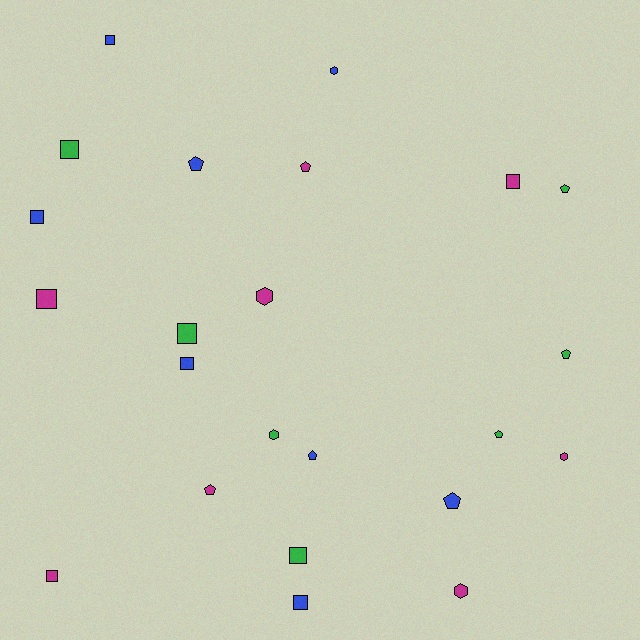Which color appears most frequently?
Blue, with 8 objects.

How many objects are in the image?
There are 23 objects.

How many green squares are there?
There are 3 green squares.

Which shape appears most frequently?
Square, with 10 objects.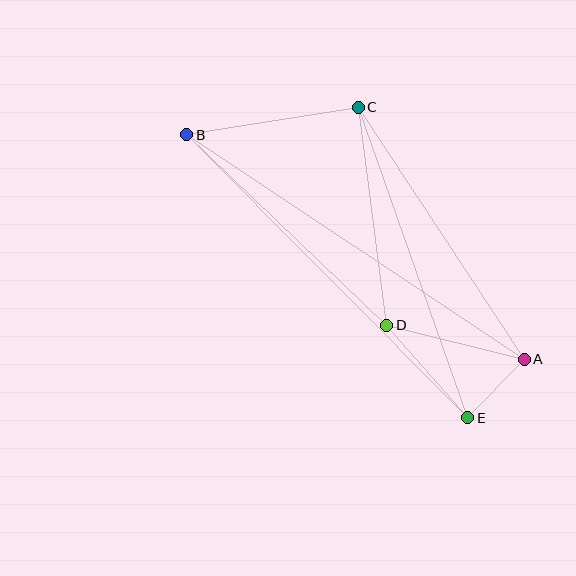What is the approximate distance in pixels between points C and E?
The distance between C and E is approximately 329 pixels.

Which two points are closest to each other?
Points A and E are closest to each other.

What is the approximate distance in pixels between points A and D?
The distance between A and D is approximately 142 pixels.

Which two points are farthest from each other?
Points A and B are farthest from each other.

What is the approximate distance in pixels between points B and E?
The distance between B and E is approximately 398 pixels.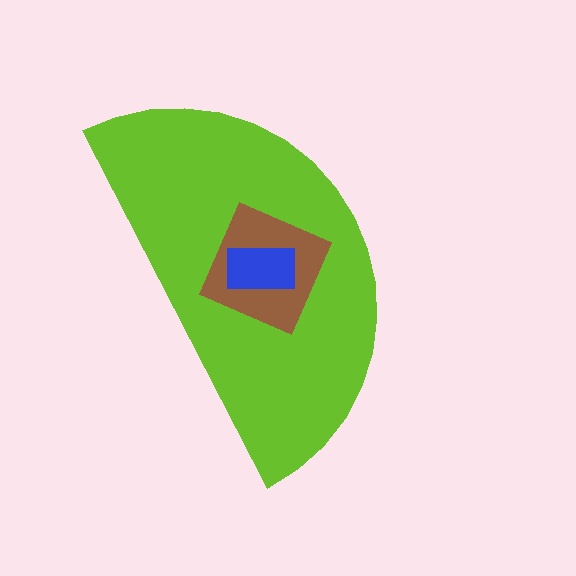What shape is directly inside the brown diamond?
The blue rectangle.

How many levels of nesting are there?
3.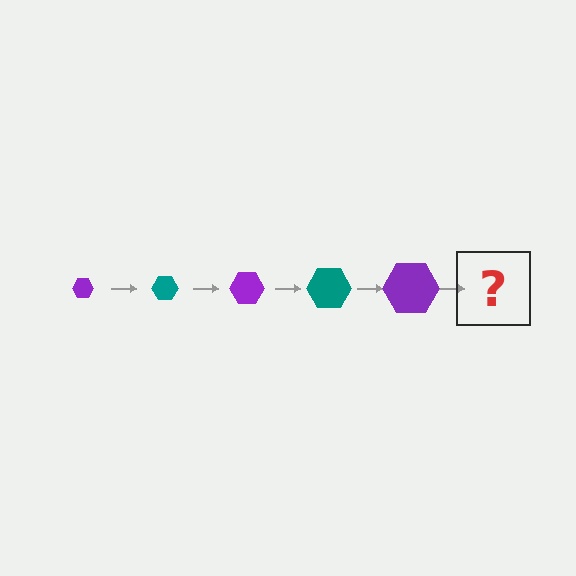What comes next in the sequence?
The next element should be a teal hexagon, larger than the previous one.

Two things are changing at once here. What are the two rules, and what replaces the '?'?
The two rules are that the hexagon grows larger each step and the color cycles through purple and teal. The '?' should be a teal hexagon, larger than the previous one.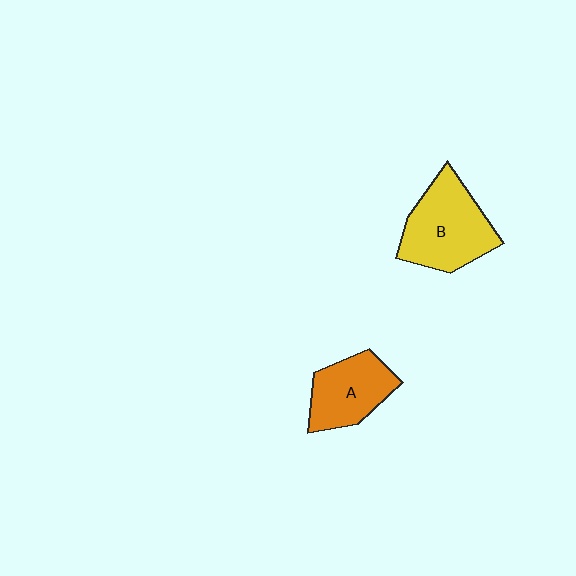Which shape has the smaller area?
Shape A (orange).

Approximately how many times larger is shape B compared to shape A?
Approximately 1.3 times.